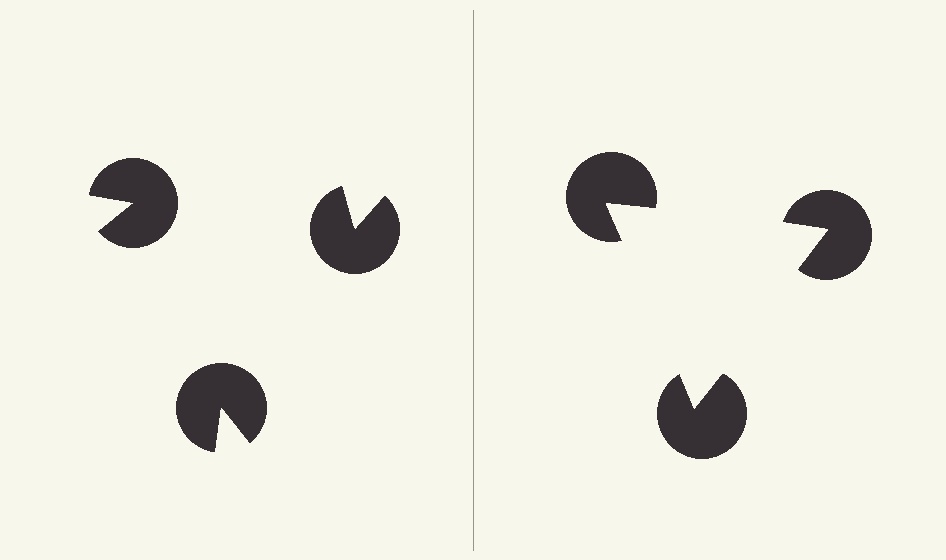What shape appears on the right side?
An illusory triangle.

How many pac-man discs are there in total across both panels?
6 — 3 on each side.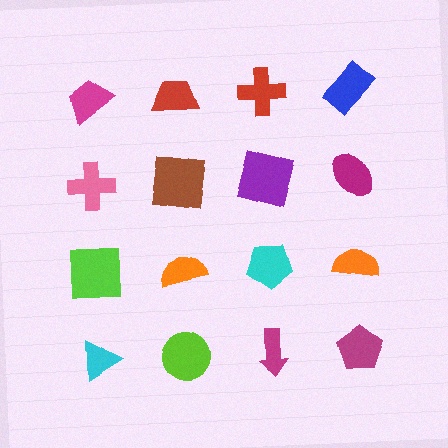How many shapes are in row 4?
4 shapes.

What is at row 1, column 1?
A magenta trapezoid.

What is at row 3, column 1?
A lime square.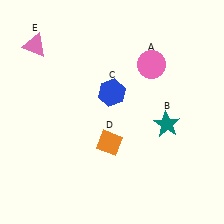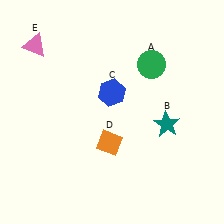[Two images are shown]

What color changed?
The circle (A) changed from pink in Image 1 to green in Image 2.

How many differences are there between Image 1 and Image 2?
There is 1 difference between the two images.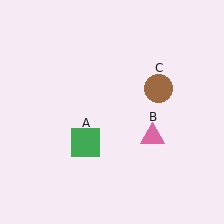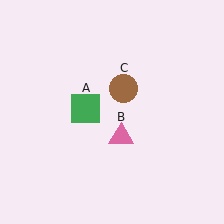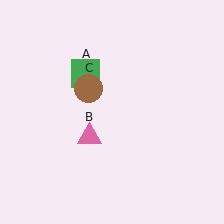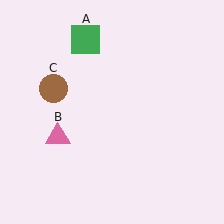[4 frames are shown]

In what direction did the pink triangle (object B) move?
The pink triangle (object B) moved left.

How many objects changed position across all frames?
3 objects changed position: green square (object A), pink triangle (object B), brown circle (object C).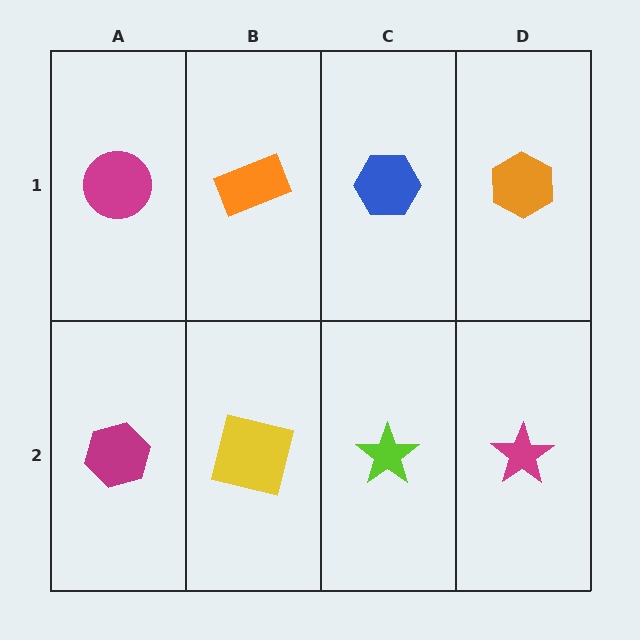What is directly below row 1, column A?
A magenta hexagon.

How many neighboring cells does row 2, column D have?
2.